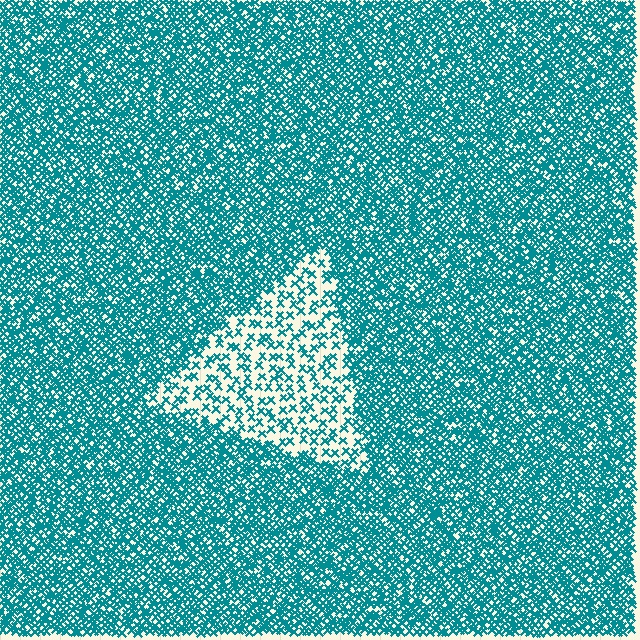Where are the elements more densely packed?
The elements are more densely packed outside the triangle boundary.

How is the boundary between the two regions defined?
The boundary is defined by a change in element density (approximately 2.8x ratio). All elements are the same color, size, and shape.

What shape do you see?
I see a triangle.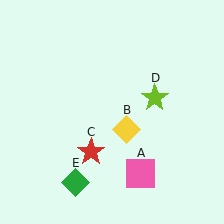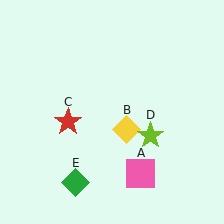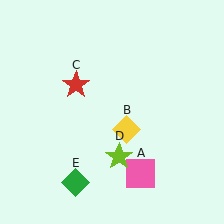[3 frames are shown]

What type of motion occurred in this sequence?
The red star (object C), lime star (object D) rotated clockwise around the center of the scene.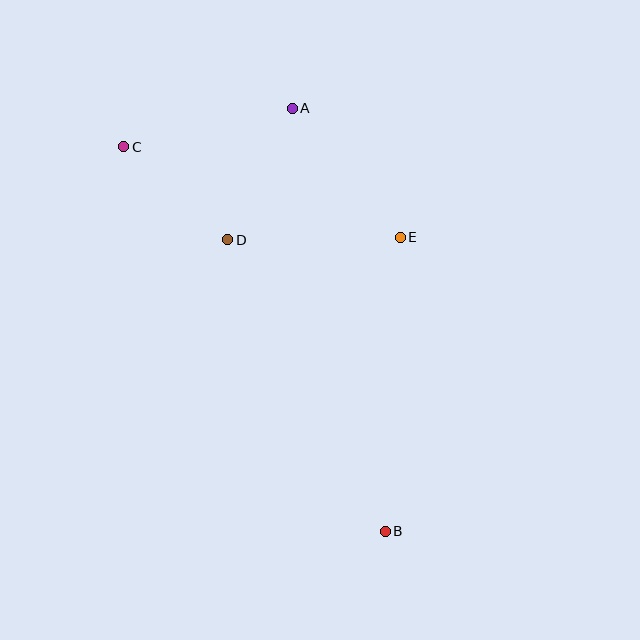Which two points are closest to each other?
Points C and D are closest to each other.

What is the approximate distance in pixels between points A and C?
The distance between A and C is approximately 173 pixels.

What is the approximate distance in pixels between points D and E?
The distance between D and E is approximately 172 pixels.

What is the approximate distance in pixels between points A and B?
The distance between A and B is approximately 433 pixels.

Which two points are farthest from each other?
Points B and C are farthest from each other.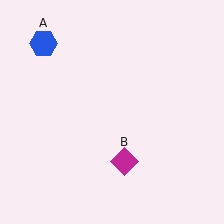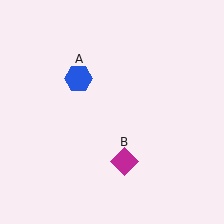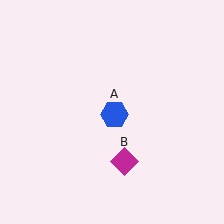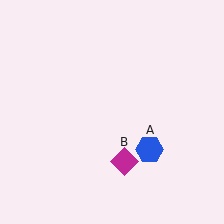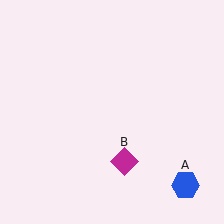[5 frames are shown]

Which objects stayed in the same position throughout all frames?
Magenta diamond (object B) remained stationary.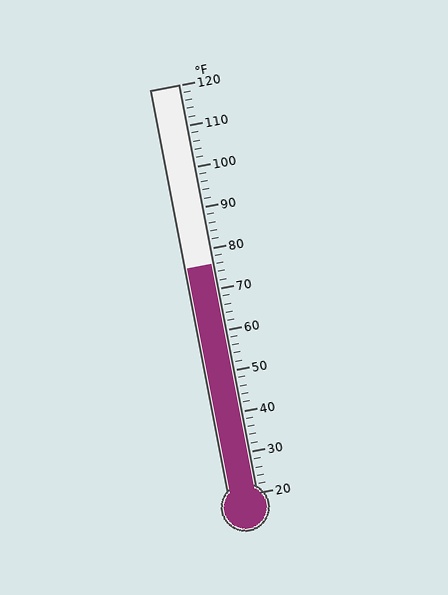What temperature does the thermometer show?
The thermometer shows approximately 76°F.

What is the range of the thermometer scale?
The thermometer scale ranges from 20°F to 120°F.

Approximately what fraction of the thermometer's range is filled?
The thermometer is filled to approximately 55% of its range.